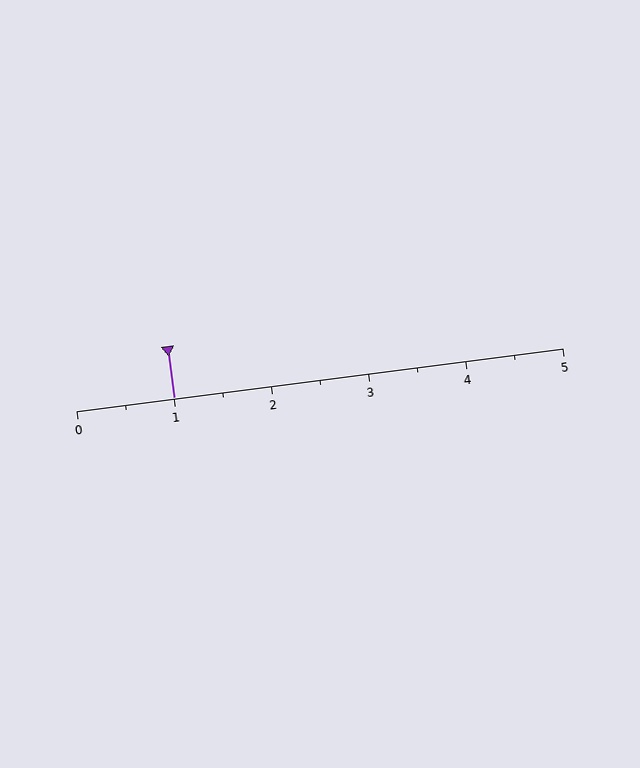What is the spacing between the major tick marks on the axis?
The major ticks are spaced 1 apart.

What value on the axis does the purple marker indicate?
The marker indicates approximately 1.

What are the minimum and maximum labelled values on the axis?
The axis runs from 0 to 5.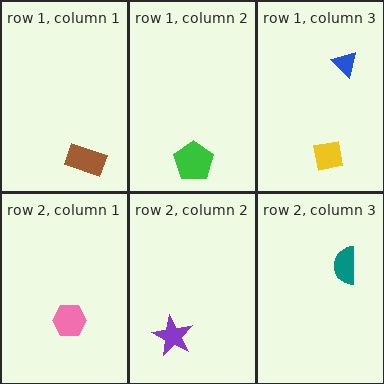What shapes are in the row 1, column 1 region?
The brown rectangle.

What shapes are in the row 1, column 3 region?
The yellow square, the blue triangle.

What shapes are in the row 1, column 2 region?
The green pentagon.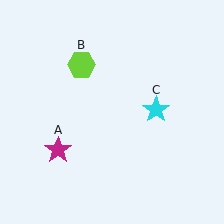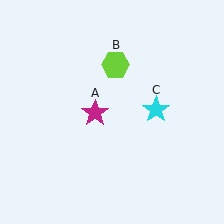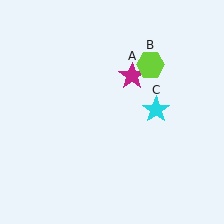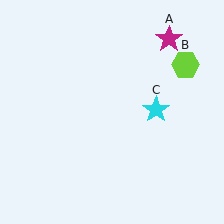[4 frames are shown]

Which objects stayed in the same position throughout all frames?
Cyan star (object C) remained stationary.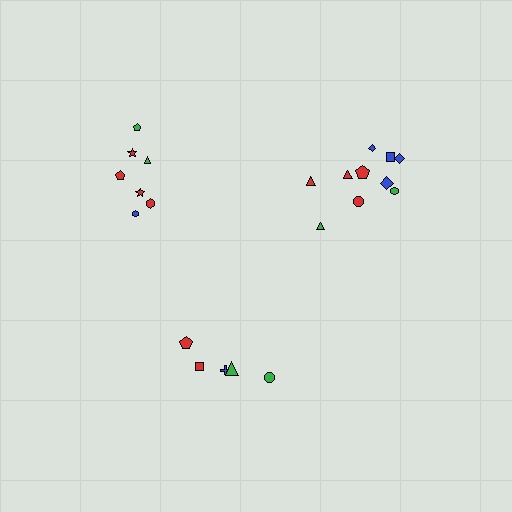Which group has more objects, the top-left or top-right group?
The top-right group.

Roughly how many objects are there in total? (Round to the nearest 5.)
Roughly 20 objects in total.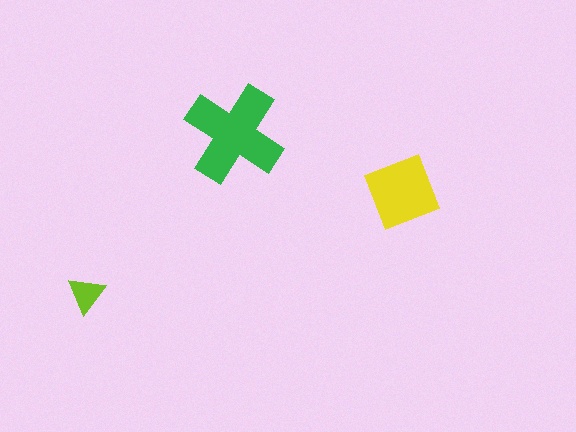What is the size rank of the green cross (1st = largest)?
1st.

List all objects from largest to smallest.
The green cross, the yellow diamond, the lime triangle.